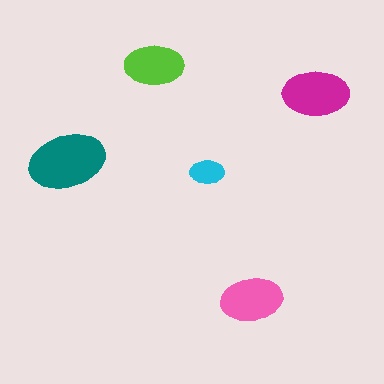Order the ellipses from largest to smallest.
the teal one, the magenta one, the pink one, the lime one, the cyan one.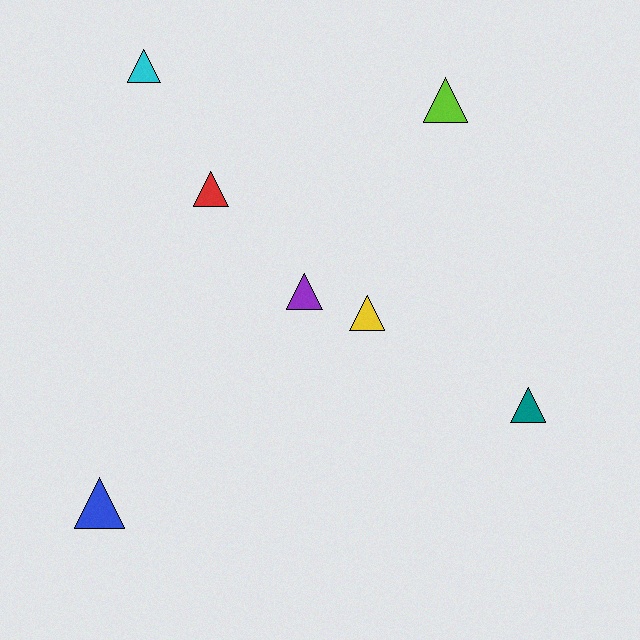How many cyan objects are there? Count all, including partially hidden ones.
There is 1 cyan object.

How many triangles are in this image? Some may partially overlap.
There are 7 triangles.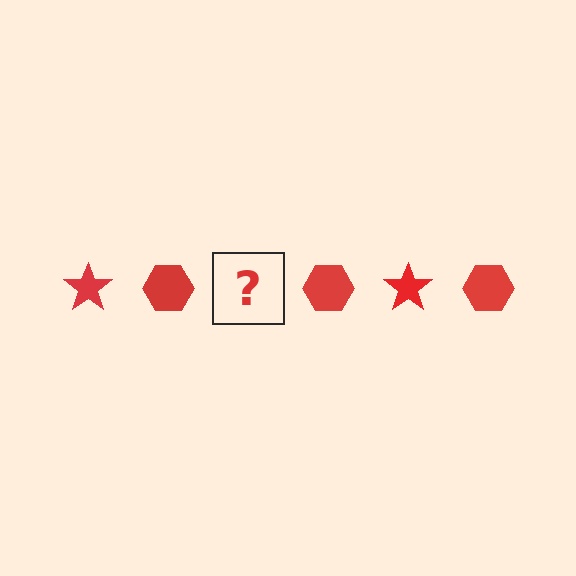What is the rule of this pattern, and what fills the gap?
The rule is that the pattern cycles through star, hexagon shapes in red. The gap should be filled with a red star.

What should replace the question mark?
The question mark should be replaced with a red star.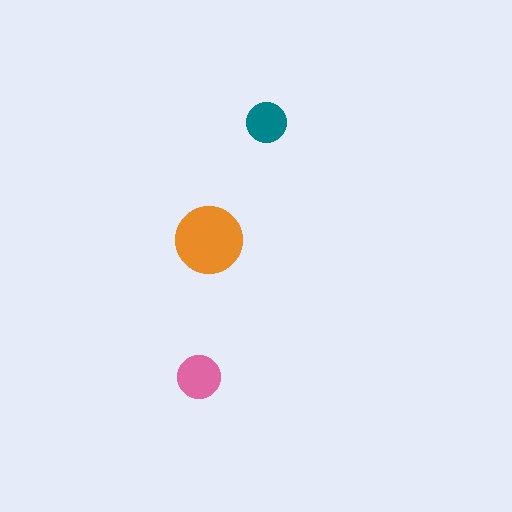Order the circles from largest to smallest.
the orange one, the pink one, the teal one.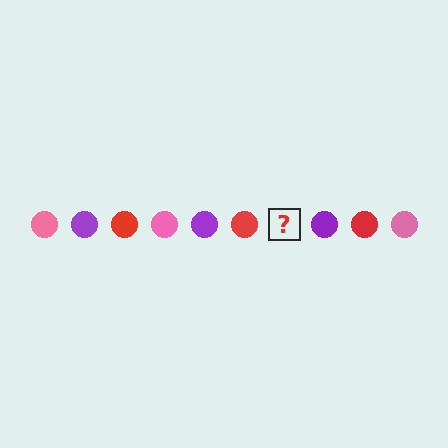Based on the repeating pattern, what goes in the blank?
The blank should be a pink circle.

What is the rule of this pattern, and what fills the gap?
The rule is that the pattern cycles through pink, purple, red circles. The gap should be filled with a pink circle.